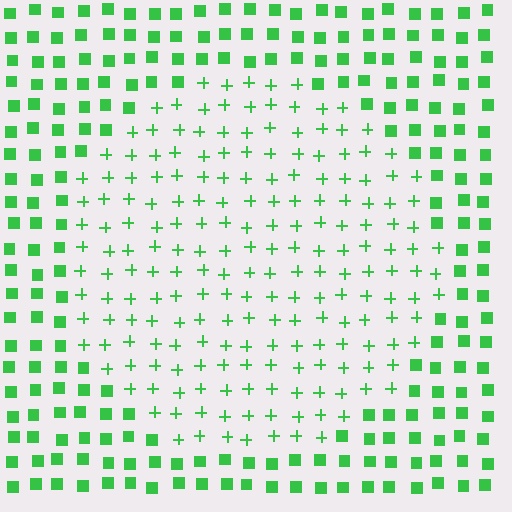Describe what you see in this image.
The image is filled with small green elements arranged in a uniform grid. A circle-shaped region contains plus signs, while the surrounding area contains squares. The boundary is defined purely by the change in element shape.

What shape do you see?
I see a circle.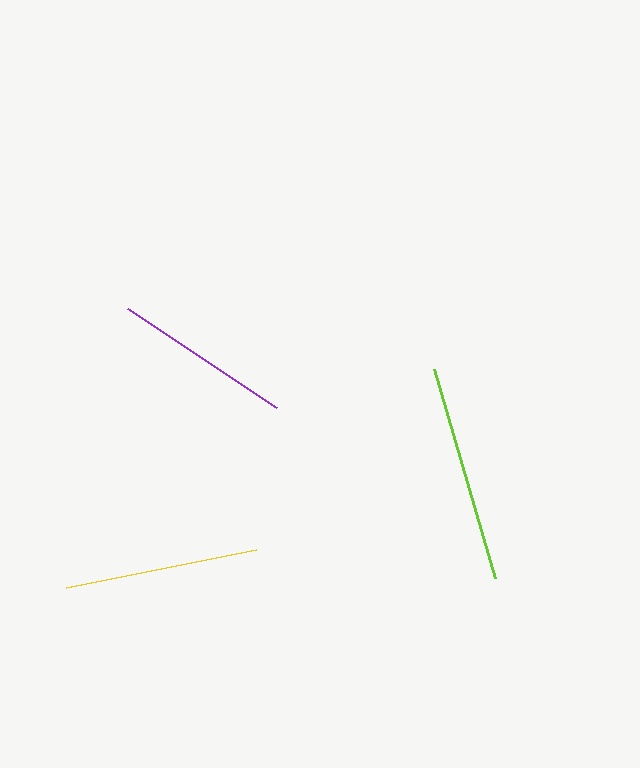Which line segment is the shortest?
The purple line is the shortest at approximately 179 pixels.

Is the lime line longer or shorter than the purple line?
The lime line is longer than the purple line.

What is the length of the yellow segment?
The yellow segment is approximately 194 pixels long.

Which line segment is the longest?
The lime line is the longest at approximately 218 pixels.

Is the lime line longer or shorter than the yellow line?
The lime line is longer than the yellow line.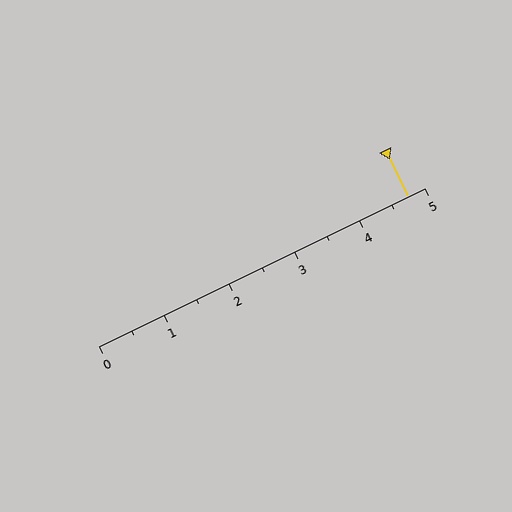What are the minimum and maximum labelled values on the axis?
The axis runs from 0 to 5.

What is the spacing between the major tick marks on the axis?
The major ticks are spaced 1 apart.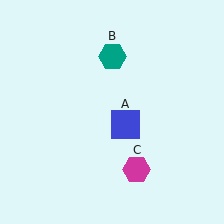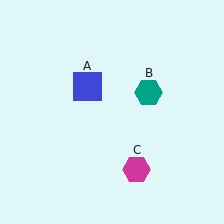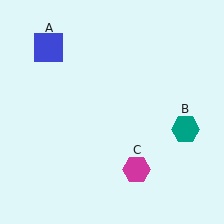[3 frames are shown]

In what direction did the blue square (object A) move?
The blue square (object A) moved up and to the left.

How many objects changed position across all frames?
2 objects changed position: blue square (object A), teal hexagon (object B).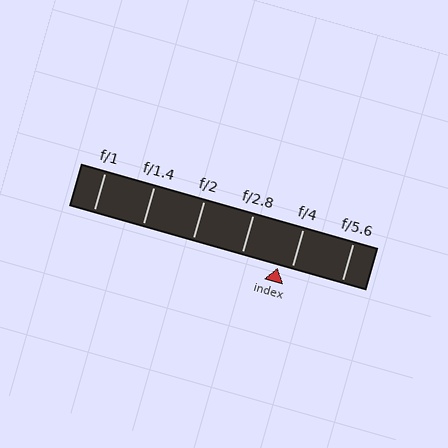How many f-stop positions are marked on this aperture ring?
There are 6 f-stop positions marked.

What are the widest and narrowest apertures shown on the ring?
The widest aperture shown is f/1 and the narrowest is f/5.6.